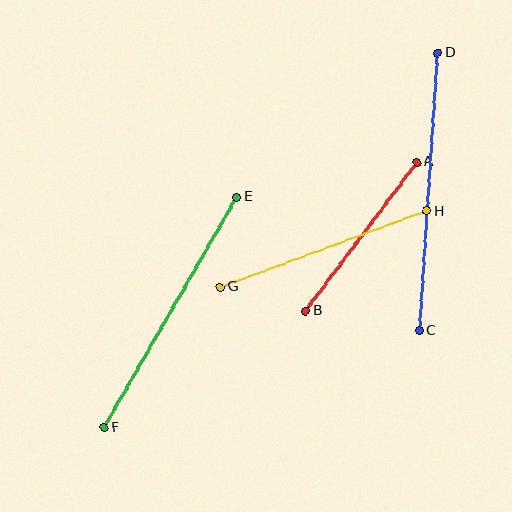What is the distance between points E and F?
The distance is approximately 266 pixels.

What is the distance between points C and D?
The distance is approximately 278 pixels.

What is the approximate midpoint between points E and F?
The midpoint is at approximately (171, 313) pixels.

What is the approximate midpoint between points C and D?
The midpoint is at approximately (428, 192) pixels.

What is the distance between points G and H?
The distance is approximately 220 pixels.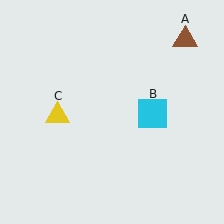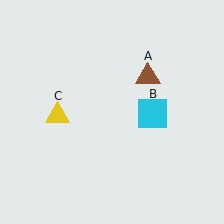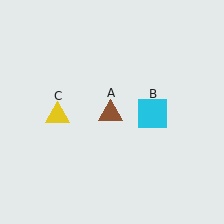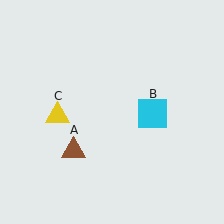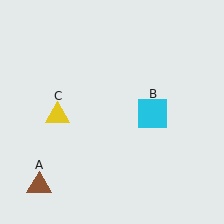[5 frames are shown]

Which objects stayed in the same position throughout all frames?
Cyan square (object B) and yellow triangle (object C) remained stationary.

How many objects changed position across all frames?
1 object changed position: brown triangle (object A).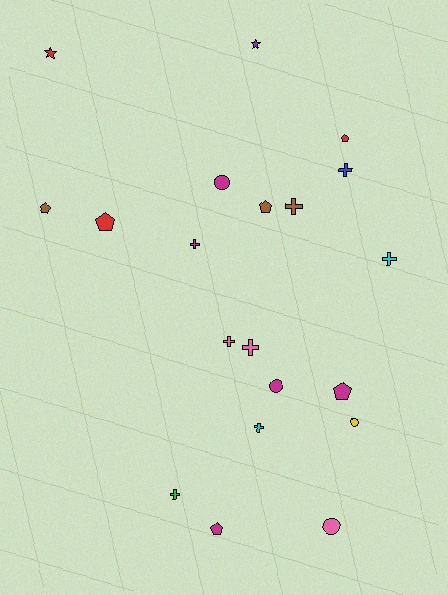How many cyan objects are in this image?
There are 2 cyan objects.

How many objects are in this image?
There are 20 objects.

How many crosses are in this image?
There are 8 crosses.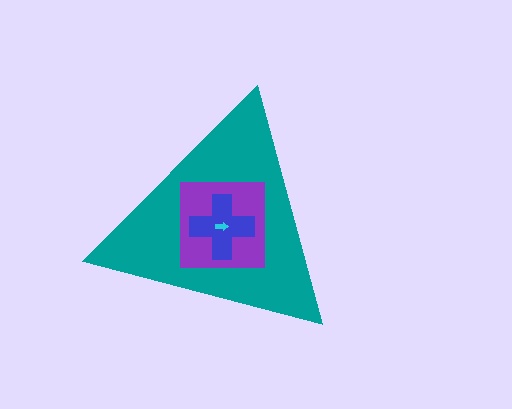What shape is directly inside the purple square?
The blue cross.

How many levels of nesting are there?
4.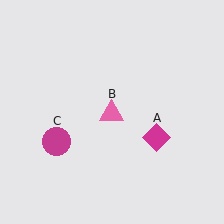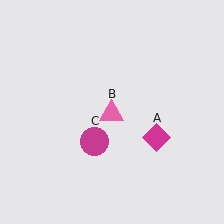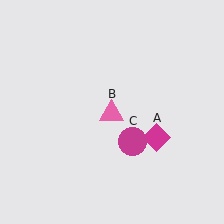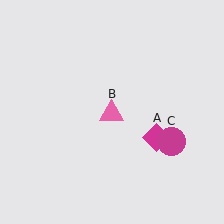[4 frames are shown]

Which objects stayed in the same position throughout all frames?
Magenta diamond (object A) and pink triangle (object B) remained stationary.